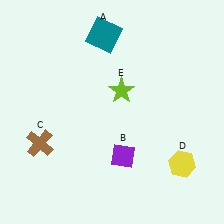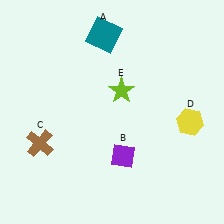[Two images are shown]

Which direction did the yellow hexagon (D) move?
The yellow hexagon (D) moved up.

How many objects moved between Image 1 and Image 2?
1 object moved between the two images.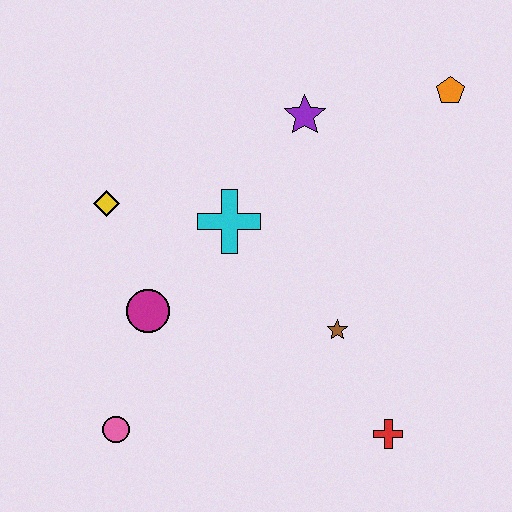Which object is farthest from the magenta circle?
The orange pentagon is farthest from the magenta circle.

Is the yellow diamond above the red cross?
Yes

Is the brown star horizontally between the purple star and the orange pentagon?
Yes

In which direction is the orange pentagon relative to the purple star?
The orange pentagon is to the right of the purple star.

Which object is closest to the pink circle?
The magenta circle is closest to the pink circle.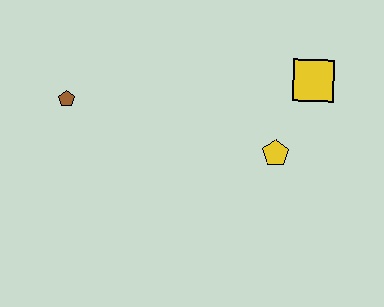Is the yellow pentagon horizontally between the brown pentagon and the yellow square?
Yes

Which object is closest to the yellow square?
The yellow pentagon is closest to the yellow square.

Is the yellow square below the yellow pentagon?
No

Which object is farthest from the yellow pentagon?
The brown pentagon is farthest from the yellow pentagon.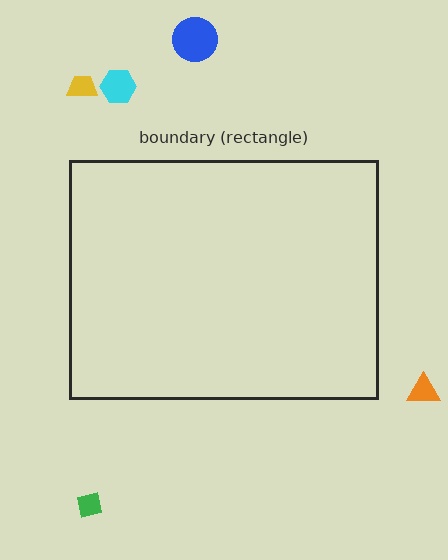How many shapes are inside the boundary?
0 inside, 5 outside.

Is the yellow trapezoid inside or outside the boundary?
Outside.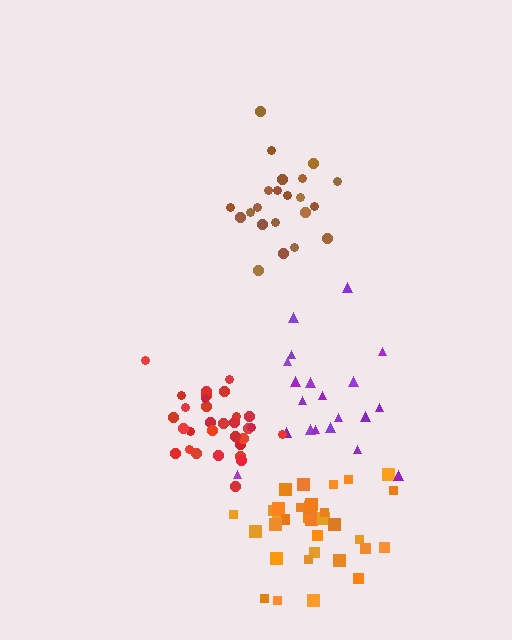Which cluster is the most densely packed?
Red.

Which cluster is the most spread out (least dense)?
Purple.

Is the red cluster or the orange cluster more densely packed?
Red.